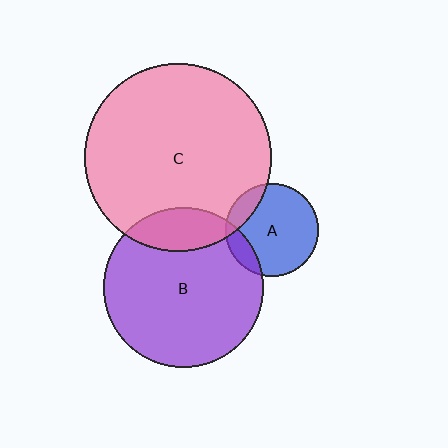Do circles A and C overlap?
Yes.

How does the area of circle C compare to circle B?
Approximately 1.4 times.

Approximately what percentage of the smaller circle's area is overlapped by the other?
Approximately 15%.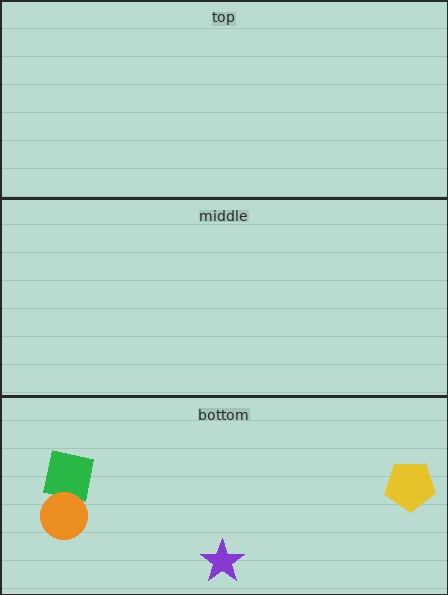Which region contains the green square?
The bottom region.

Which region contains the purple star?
The bottom region.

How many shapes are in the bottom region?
4.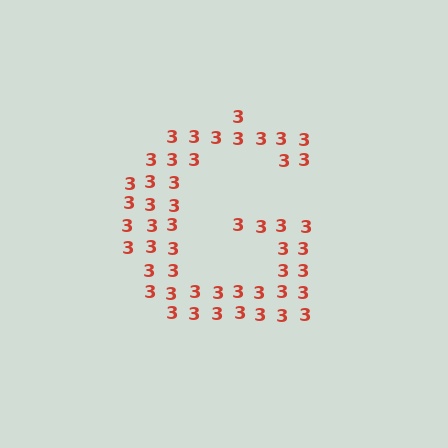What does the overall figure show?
The overall figure shows the letter G.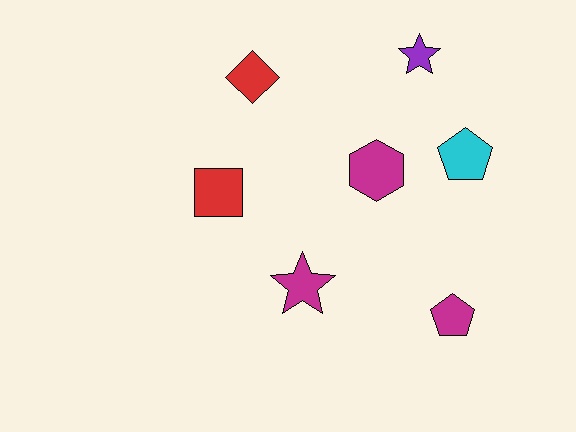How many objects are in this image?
There are 7 objects.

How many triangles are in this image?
There are no triangles.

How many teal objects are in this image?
There are no teal objects.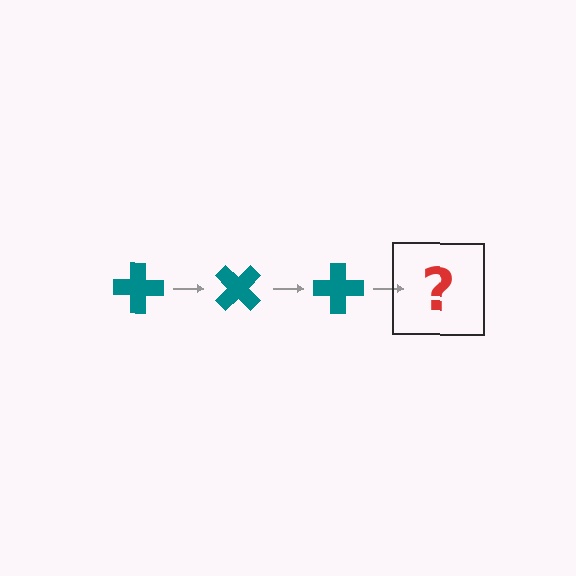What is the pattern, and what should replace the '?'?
The pattern is that the cross rotates 45 degrees each step. The '?' should be a teal cross rotated 135 degrees.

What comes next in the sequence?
The next element should be a teal cross rotated 135 degrees.